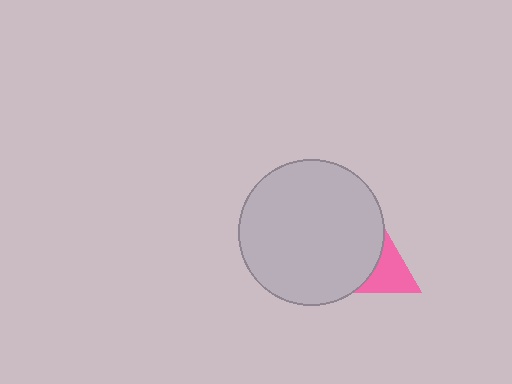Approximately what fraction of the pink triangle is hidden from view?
Roughly 51% of the pink triangle is hidden behind the light gray circle.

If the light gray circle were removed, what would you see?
You would see the complete pink triangle.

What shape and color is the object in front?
The object in front is a light gray circle.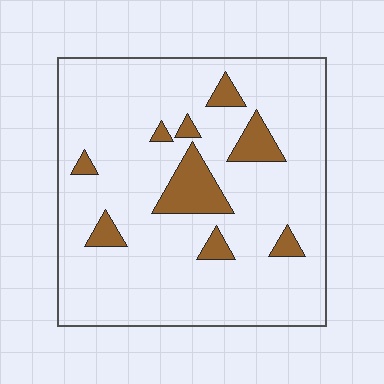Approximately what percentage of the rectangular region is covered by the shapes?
Approximately 10%.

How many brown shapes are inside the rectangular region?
9.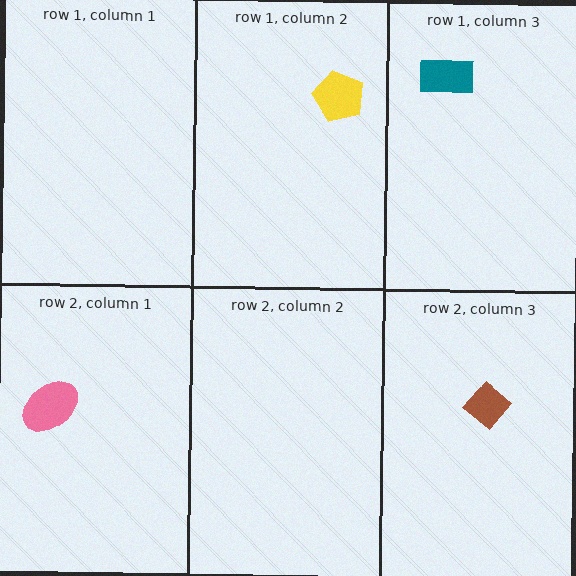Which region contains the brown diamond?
The row 2, column 3 region.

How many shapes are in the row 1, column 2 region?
1.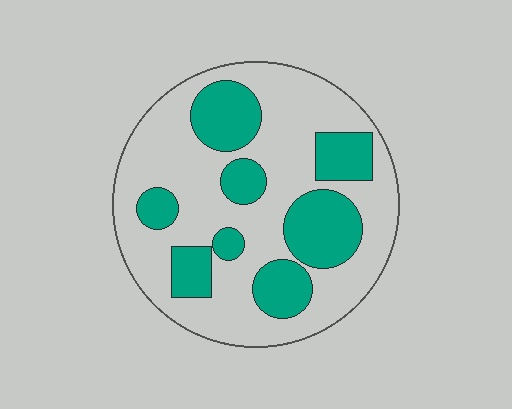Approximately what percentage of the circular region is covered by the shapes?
Approximately 30%.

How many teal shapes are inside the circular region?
8.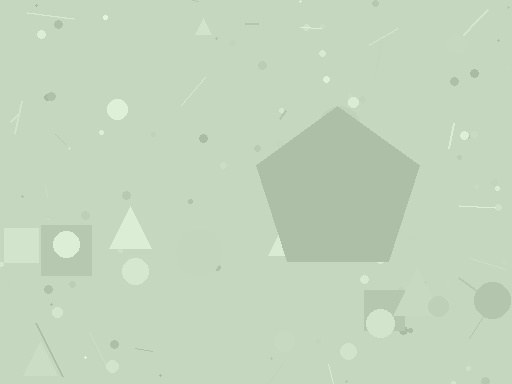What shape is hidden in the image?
A pentagon is hidden in the image.